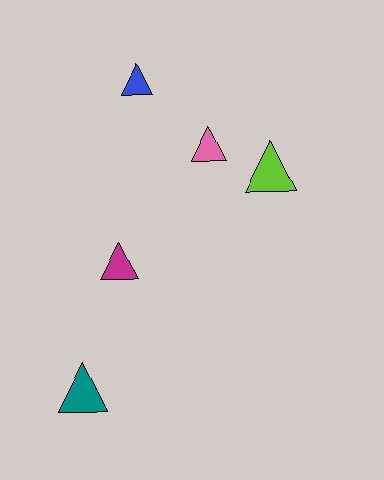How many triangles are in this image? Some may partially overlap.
There are 5 triangles.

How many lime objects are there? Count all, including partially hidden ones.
There is 1 lime object.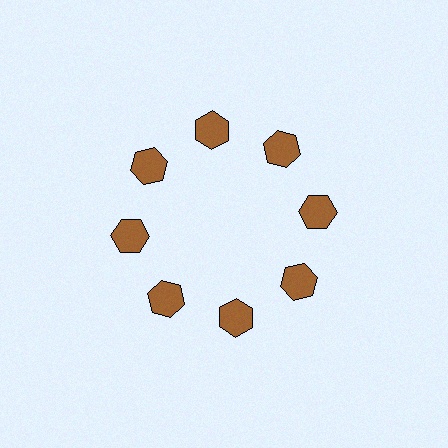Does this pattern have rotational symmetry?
Yes, this pattern has 8-fold rotational symmetry. It looks the same after rotating 45 degrees around the center.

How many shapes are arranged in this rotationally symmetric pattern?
There are 8 shapes, arranged in 8 groups of 1.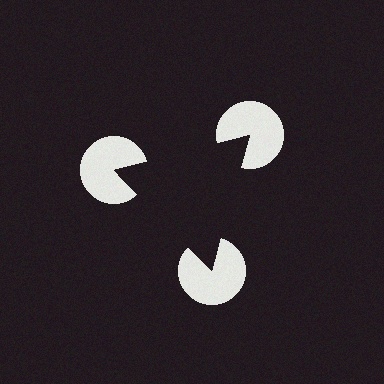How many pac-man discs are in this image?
There are 3 — one at each vertex of the illusory triangle.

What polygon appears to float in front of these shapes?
An illusory triangle — its edges are inferred from the aligned wedge cuts in the pac-man discs, not physically drawn.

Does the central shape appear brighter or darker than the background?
It typically appears slightly darker than the background, even though no actual brightness change is drawn.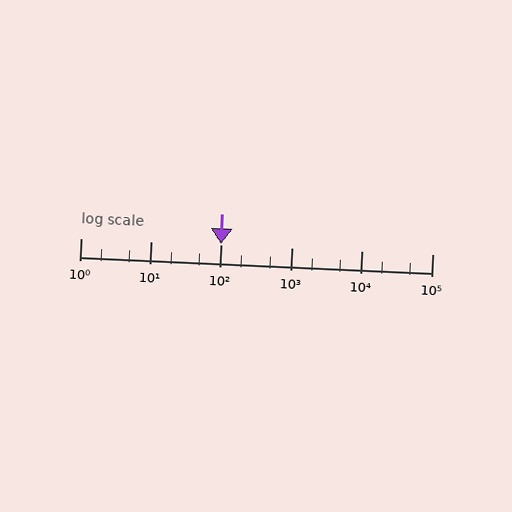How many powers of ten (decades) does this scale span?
The scale spans 5 decades, from 1 to 100000.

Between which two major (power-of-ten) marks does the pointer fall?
The pointer is between 100 and 1000.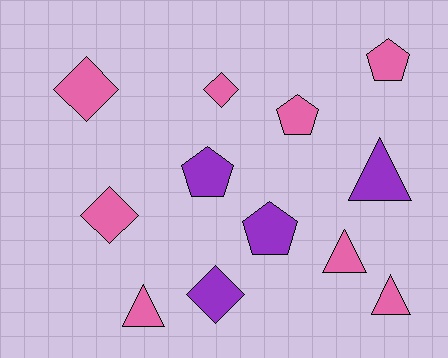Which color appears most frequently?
Pink, with 8 objects.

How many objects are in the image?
There are 12 objects.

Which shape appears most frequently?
Triangle, with 4 objects.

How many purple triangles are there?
There is 1 purple triangle.